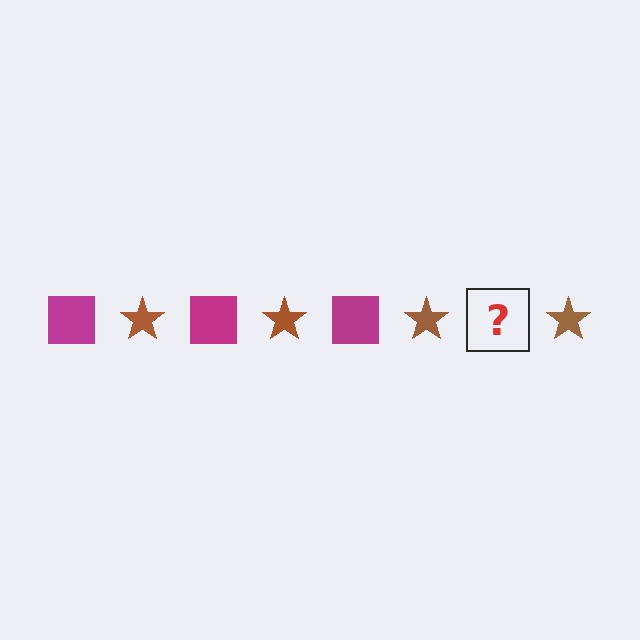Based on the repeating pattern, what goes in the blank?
The blank should be a magenta square.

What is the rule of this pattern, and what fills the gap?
The rule is that the pattern alternates between magenta square and brown star. The gap should be filled with a magenta square.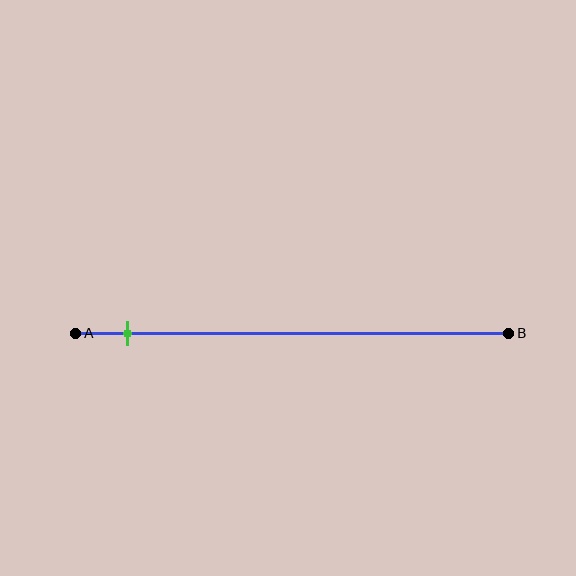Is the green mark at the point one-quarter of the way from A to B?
No, the mark is at about 10% from A, not at the 25% one-quarter point.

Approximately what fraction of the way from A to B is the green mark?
The green mark is approximately 10% of the way from A to B.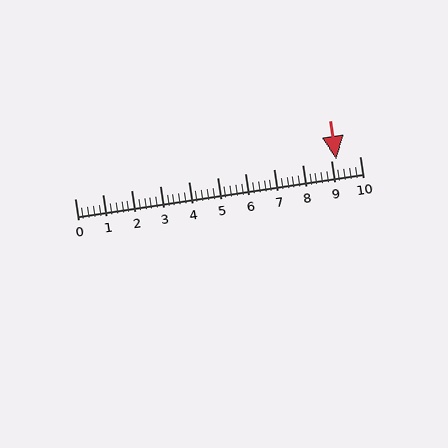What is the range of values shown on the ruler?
The ruler shows values from 0 to 10.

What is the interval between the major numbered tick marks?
The major tick marks are spaced 1 units apart.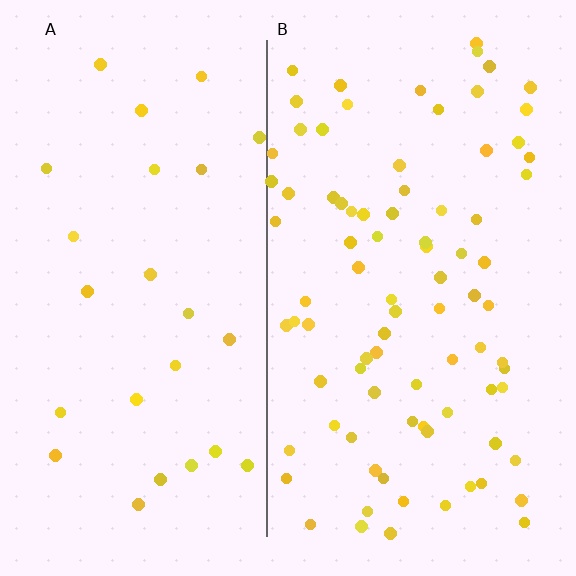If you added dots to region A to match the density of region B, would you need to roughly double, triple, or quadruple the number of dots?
Approximately triple.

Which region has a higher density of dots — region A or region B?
B (the right).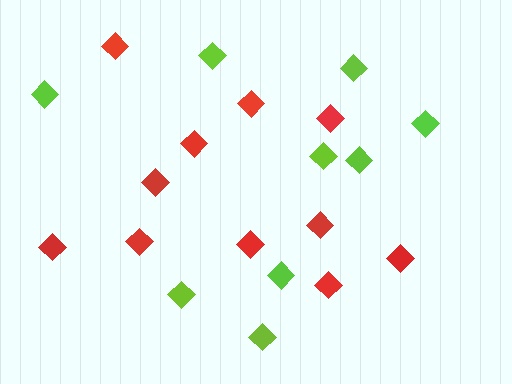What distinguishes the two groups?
There are 2 groups: one group of red diamonds (11) and one group of lime diamonds (9).